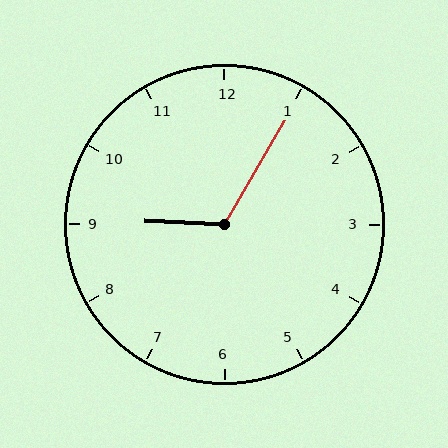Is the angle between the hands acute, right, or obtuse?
It is obtuse.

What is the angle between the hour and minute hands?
Approximately 118 degrees.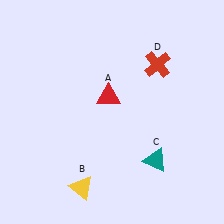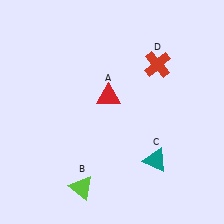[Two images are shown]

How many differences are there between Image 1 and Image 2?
There is 1 difference between the two images.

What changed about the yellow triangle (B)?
In Image 1, B is yellow. In Image 2, it changed to lime.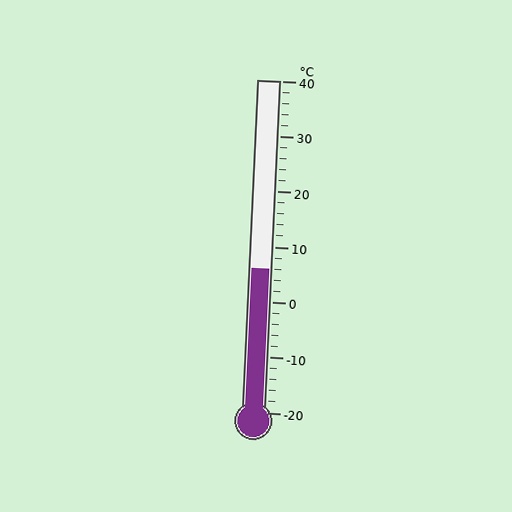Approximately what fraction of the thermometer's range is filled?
The thermometer is filled to approximately 45% of its range.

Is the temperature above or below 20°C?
The temperature is below 20°C.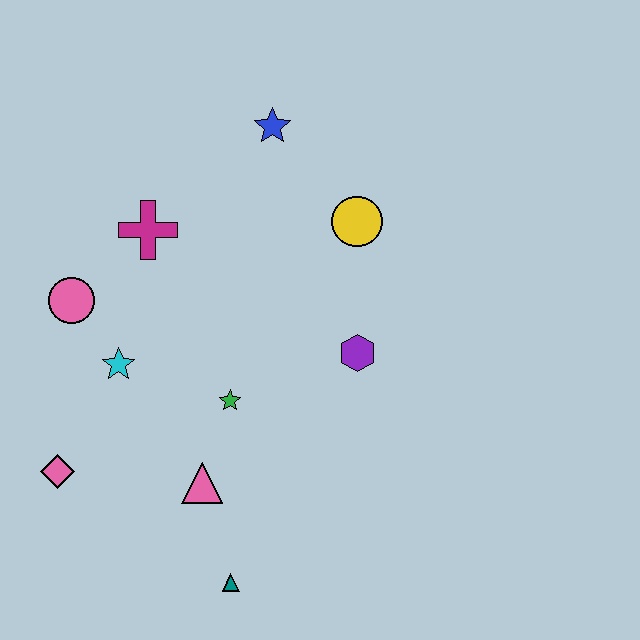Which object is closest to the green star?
The pink triangle is closest to the green star.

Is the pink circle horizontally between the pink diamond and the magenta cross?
Yes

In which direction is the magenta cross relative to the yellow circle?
The magenta cross is to the left of the yellow circle.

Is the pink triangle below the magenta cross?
Yes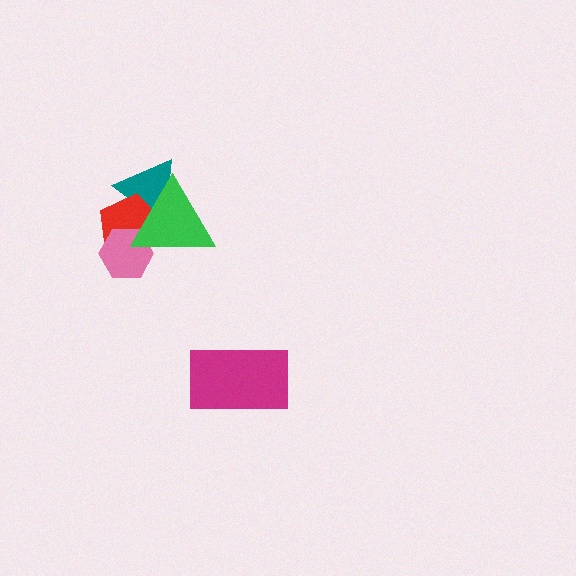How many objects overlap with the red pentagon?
3 objects overlap with the red pentagon.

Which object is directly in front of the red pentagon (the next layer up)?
The pink hexagon is directly in front of the red pentagon.